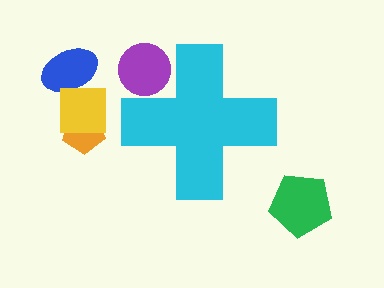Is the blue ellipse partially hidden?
No, the blue ellipse is fully visible.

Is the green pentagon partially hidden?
No, the green pentagon is fully visible.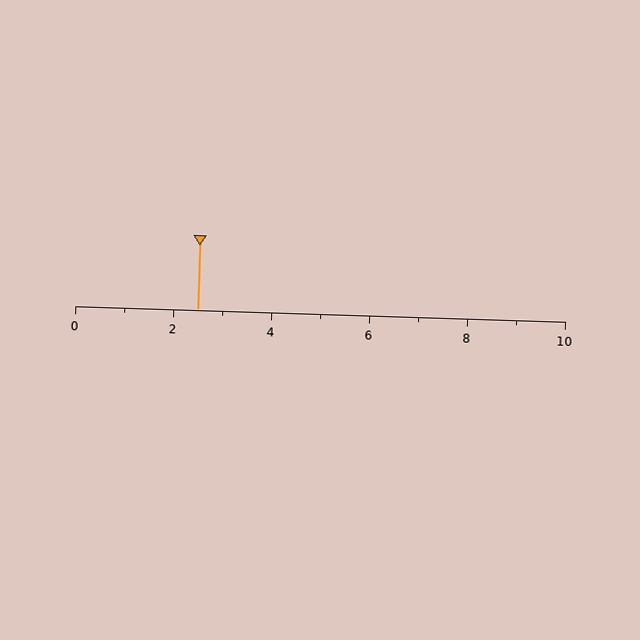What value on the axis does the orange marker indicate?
The marker indicates approximately 2.5.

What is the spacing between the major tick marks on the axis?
The major ticks are spaced 2 apart.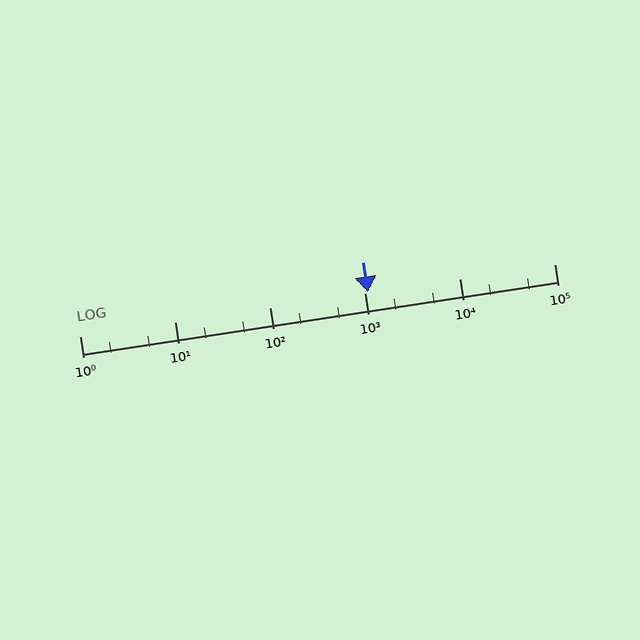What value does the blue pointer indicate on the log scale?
The pointer indicates approximately 1100.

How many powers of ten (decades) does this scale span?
The scale spans 5 decades, from 1 to 100000.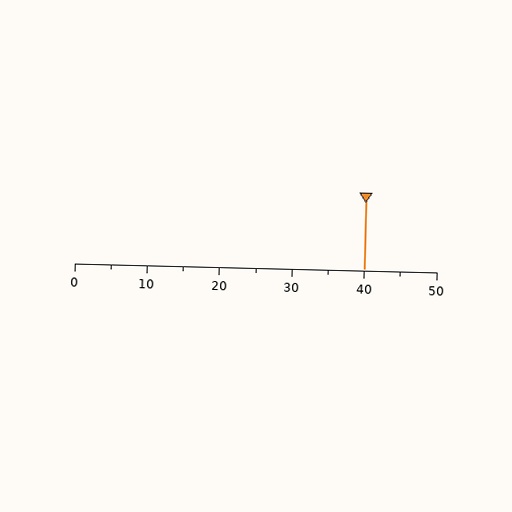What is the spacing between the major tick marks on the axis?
The major ticks are spaced 10 apart.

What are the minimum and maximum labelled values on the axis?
The axis runs from 0 to 50.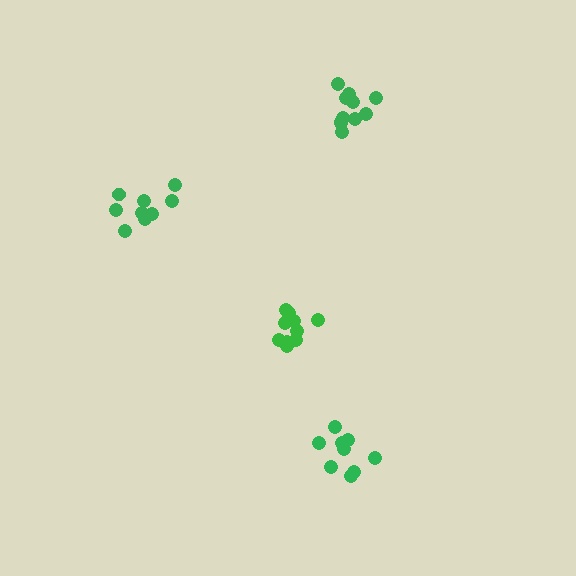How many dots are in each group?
Group 1: 9 dots, Group 2: 11 dots, Group 3: 11 dots, Group 4: 9 dots (40 total).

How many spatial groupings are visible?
There are 4 spatial groupings.